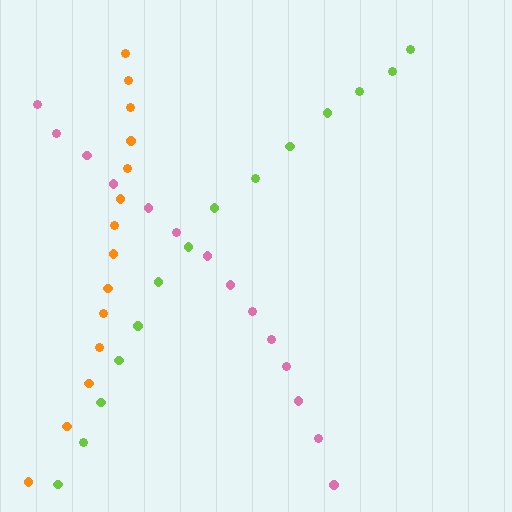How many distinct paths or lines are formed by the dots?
There are 3 distinct paths.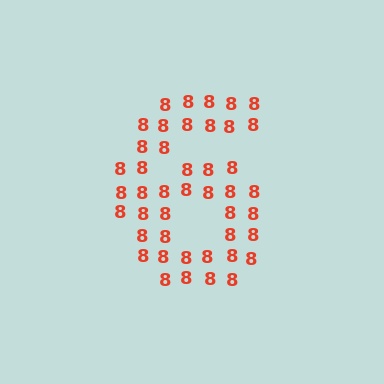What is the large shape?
The large shape is the digit 6.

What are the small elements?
The small elements are digit 8's.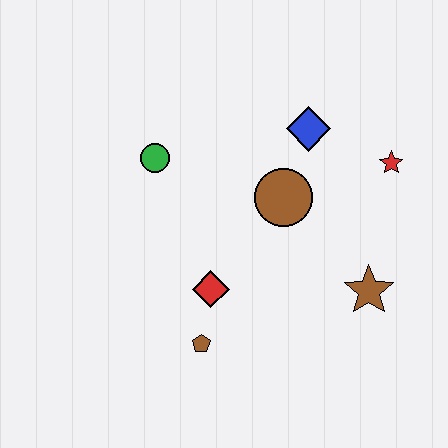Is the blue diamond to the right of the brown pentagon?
Yes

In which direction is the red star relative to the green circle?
The red star is to the right of the green circle.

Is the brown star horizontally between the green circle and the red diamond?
No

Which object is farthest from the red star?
The brown pentagon is farthest from the red star.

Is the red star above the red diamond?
Yes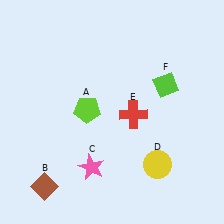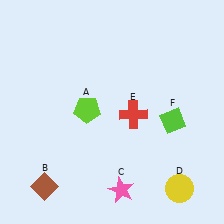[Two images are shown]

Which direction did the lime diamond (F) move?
The lime diamond (F) moved down.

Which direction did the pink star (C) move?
The pink star (C) moved right.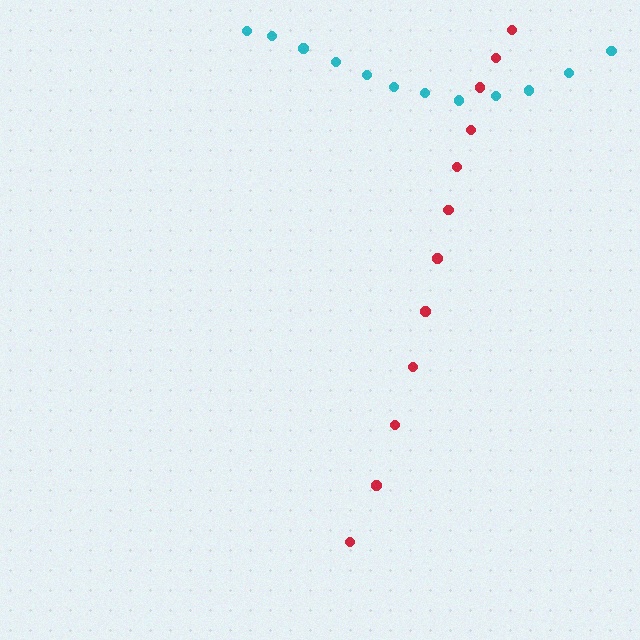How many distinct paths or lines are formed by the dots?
There are 2 distinct paths.